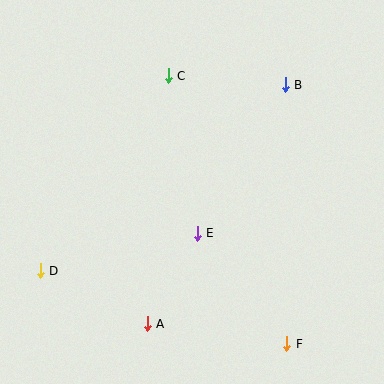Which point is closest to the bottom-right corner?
Point F is closest to the bottom-right corner.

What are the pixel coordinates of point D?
Point D is at (40, 271).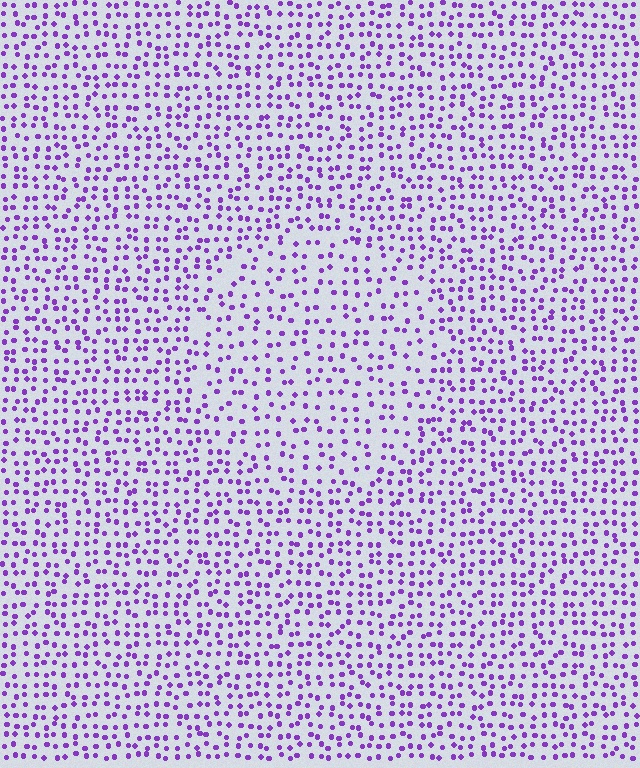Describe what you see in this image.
The image contains small purple elements arranged at two different densities. A circle-shaped region is visible where the elements are less densely packed than the surrounding area.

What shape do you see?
I see a circle.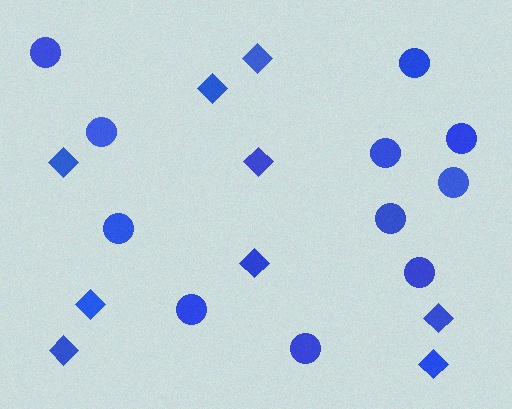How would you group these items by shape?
There are 2 groups: one group of diamonds (9) and one group of circles (11).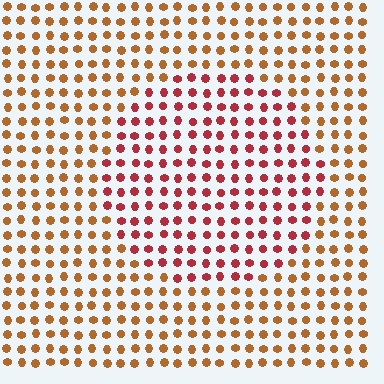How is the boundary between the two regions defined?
The boundary is defined purely by a slight shift in hue (about 36 degrees). Spacing, size, and orientation are identical on both sides.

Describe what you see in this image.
The image is filled with small brown elements in a uniform arrangement. A circle-shaped region is visible where the elements are tinted to a slightly different hue, forming a subtle color boundary.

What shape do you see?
I see a circle.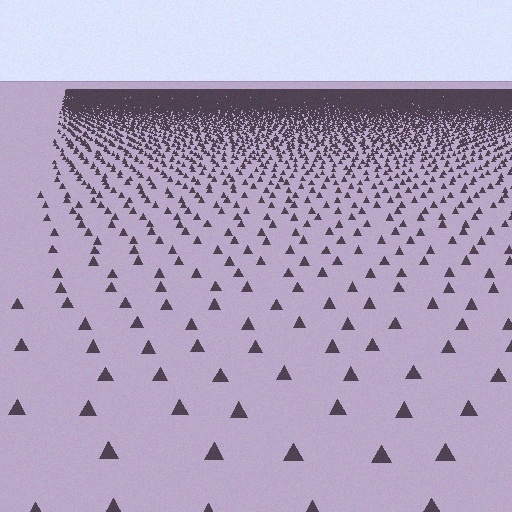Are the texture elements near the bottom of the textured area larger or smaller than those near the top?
Larger. Near the bottom, elements are closer to the viewer and appear at a bigger on-screen size.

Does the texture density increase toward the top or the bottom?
Density increases toward the top.